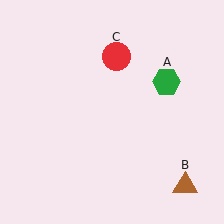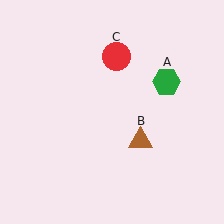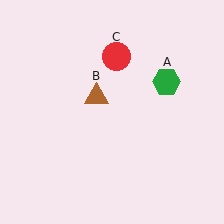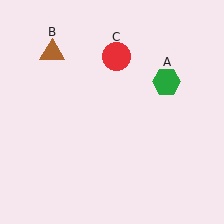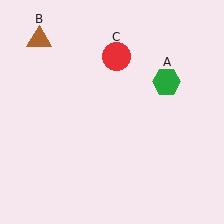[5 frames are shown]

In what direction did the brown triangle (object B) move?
The brown triangle (object B) moved up and to the left.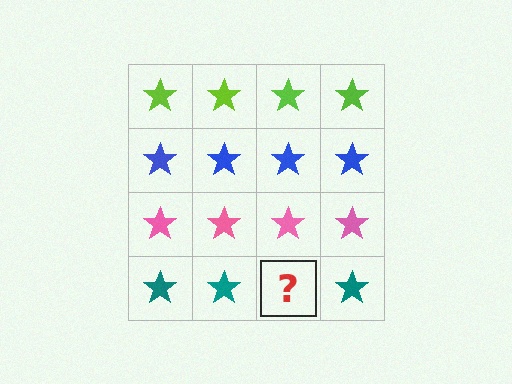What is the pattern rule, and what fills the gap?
The rule is that each row has a consistent color. The gap should be filled with a teal star.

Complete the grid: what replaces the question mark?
The question mark should be replaced with a teal star.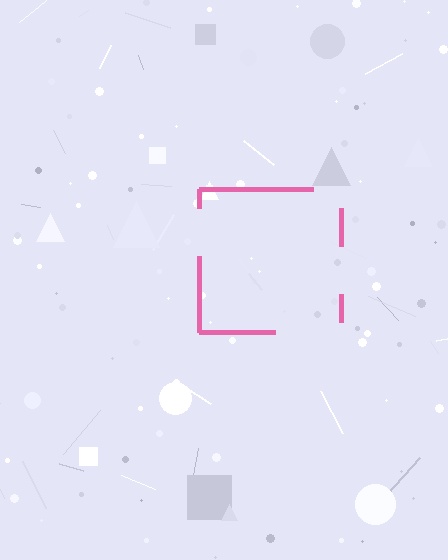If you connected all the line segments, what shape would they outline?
They would outline a square.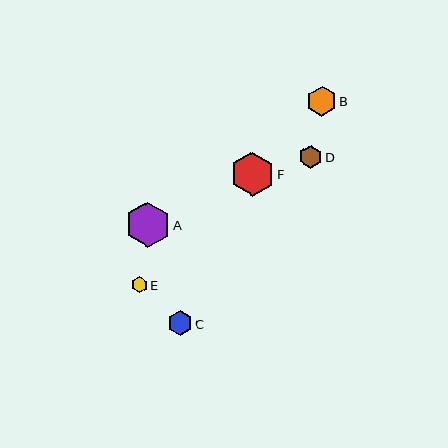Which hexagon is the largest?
Hexagon A is the largest with a size of approximately 45 pixels.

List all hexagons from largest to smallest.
From largest to smallest: A, F, B, C, D, E.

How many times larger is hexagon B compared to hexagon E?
Hexagon B is approximately 1.9 times the size of hexagon E.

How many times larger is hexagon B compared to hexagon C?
Hexagon B is approximately 1.2 times the size of hexagon C.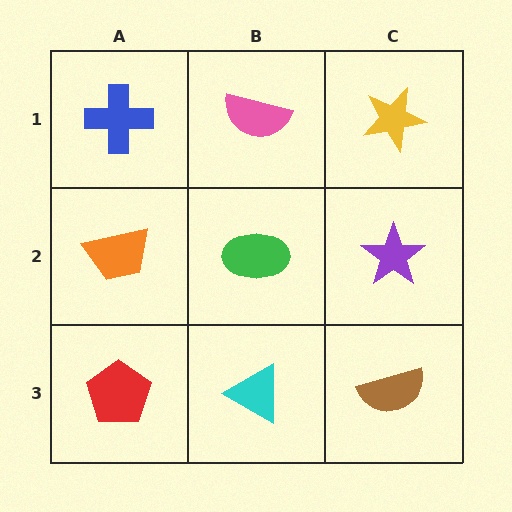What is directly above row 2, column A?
A blue cross.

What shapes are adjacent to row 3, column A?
An orange trapezoid (row 2, column A), a cyan triangle (row 3, column B).